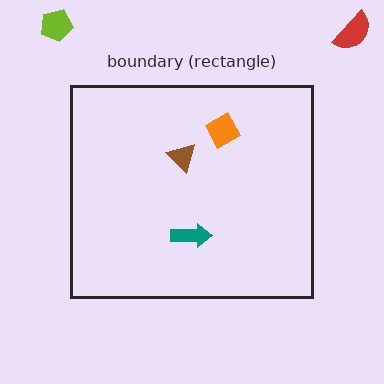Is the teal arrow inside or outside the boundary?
Inside.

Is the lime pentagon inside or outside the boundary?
Outside.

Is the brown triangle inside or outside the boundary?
Inside.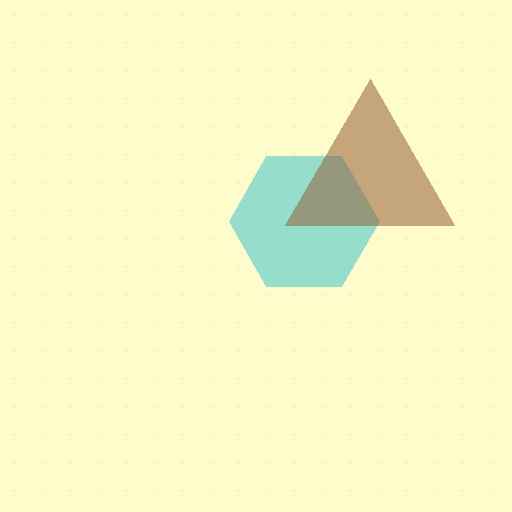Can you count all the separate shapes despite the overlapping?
Yes, there are 2 separate shapes.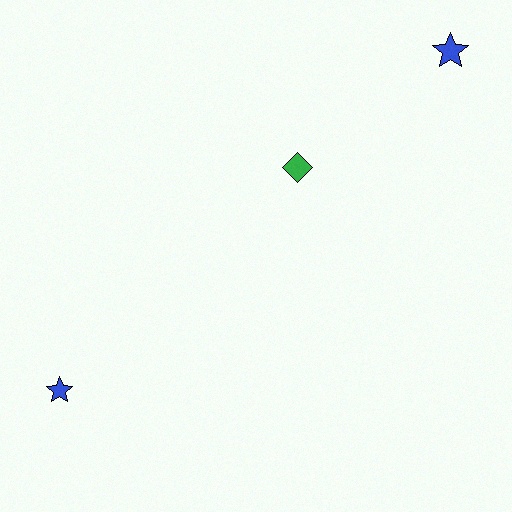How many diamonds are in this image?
There is 1 diamond.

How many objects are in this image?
There are 3 objects.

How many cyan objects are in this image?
There are no cyan objects.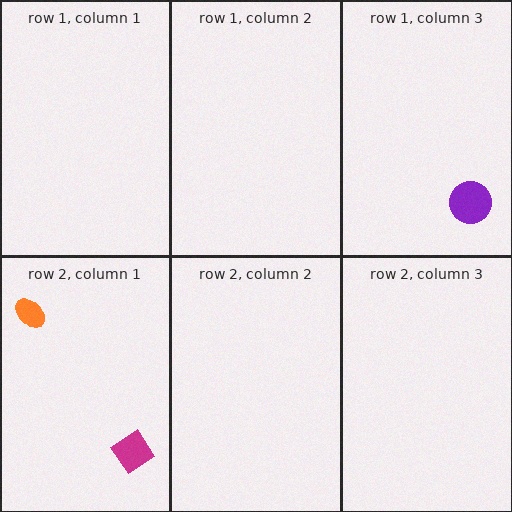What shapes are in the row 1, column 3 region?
The purple circle.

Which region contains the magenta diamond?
The row 2, column 1 region.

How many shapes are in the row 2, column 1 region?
2.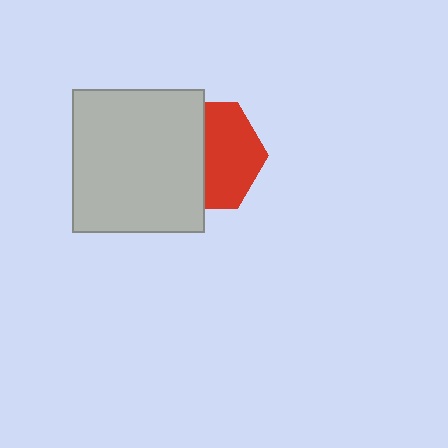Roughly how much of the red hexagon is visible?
About half of it is visible (roughly 52%).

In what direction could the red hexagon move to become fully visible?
The red hexagon could move right. That would shift it out from behind the light gray rectangle entirely.